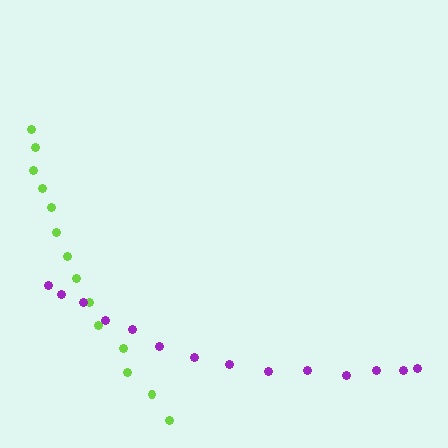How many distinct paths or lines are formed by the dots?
There are 2 distinct paths.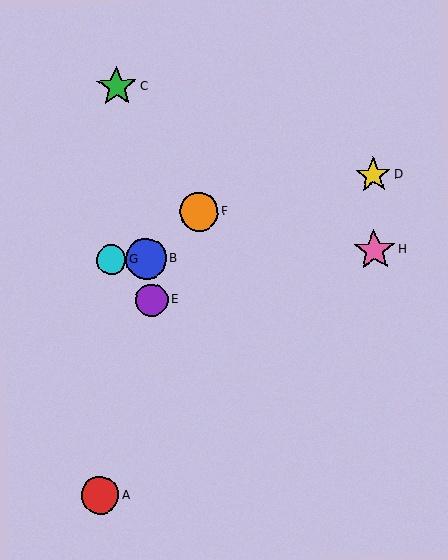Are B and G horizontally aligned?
Yes, both are at y≈259.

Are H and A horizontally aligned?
No, H is at y≈250 and A is at y≈496.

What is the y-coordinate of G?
Object G is at y≈260.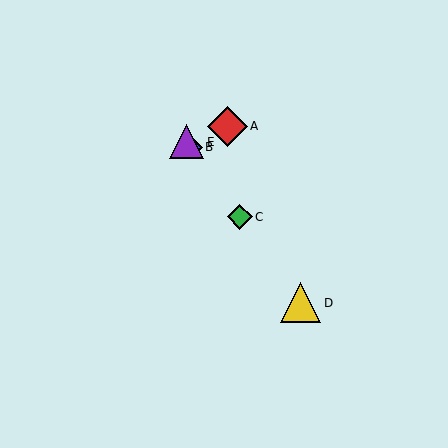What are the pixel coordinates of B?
Object B is at (190, 147).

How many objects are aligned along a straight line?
4 objects (B, C, D, E) are aligned along a straight line.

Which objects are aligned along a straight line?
Objects B, C, D, E are aligned along a straight line.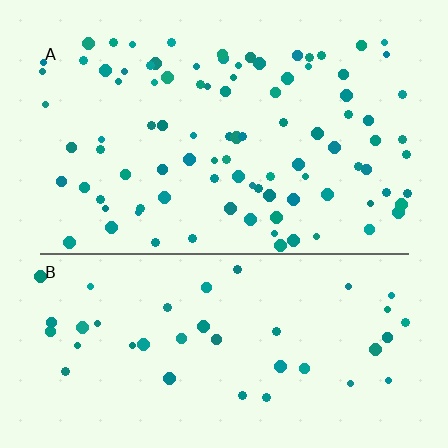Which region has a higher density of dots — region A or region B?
A (the top).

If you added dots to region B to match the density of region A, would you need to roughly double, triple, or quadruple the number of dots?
Approximately double.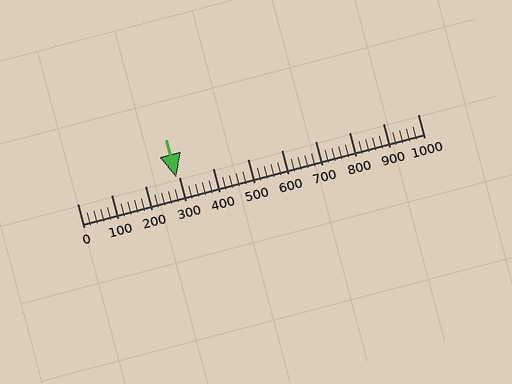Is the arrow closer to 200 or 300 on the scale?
The arrow is closer to 300.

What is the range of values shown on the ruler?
The ruler shows values from 0 to 1000.